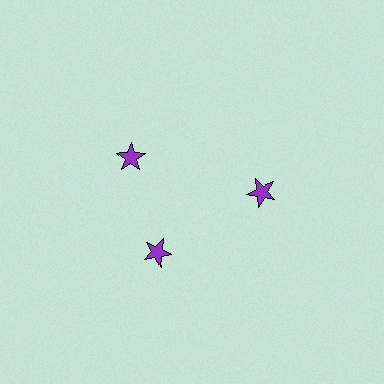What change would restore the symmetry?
The symmetry would be restored by rotating it back into even spacing with its neighbors so that all 3 stars sit at equal angles and equal distance from the center.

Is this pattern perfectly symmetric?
No. The 3 purple stars are arranged in a ring, but one element near the 11 o'clock position is rotated out of alignment along the ring, breaking the 3-fold rotational symmetry.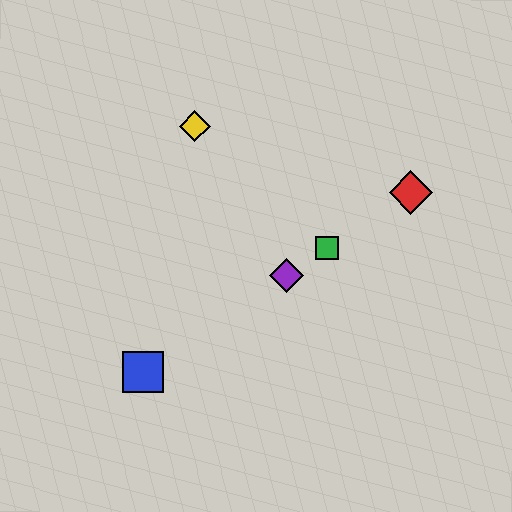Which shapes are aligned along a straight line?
The red diamond, the blue square, the green square, the purple diamond are aligned along a straight line.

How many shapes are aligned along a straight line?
4 shapes (the red diamond, the blue square, the green square, the purple diamond) are aligned along a straight line.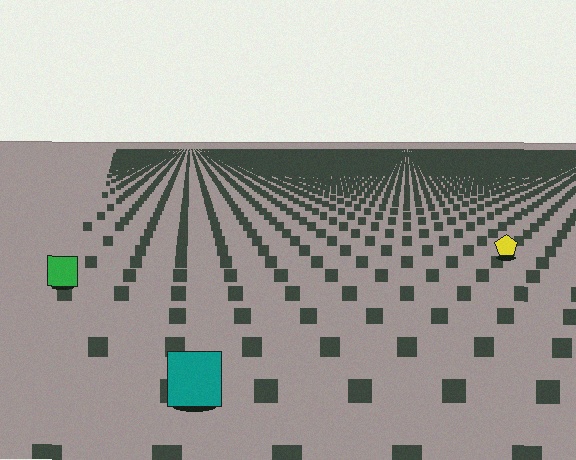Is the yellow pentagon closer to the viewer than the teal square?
No. The teal square is closer — you can tell from the texture gradient: the ground texture is coarser near it.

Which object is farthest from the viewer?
The yellow pentagon is farthest from the viewer. It appears smaller and the ground texture around it is denser.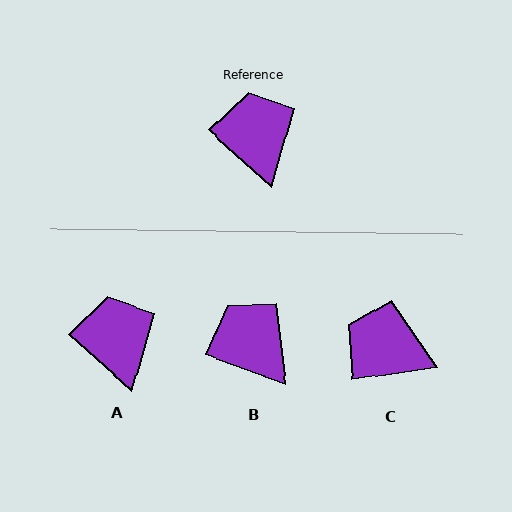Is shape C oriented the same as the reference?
No, it is off by about 50 degrees.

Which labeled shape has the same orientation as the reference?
A.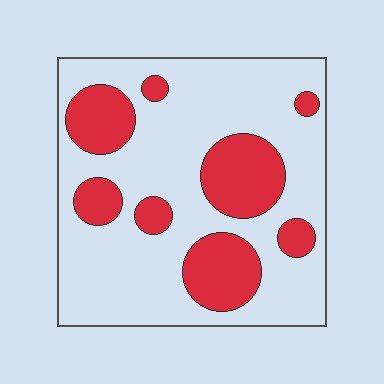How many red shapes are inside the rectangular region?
8.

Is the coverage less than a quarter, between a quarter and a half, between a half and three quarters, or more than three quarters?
Between a quarter and a half.